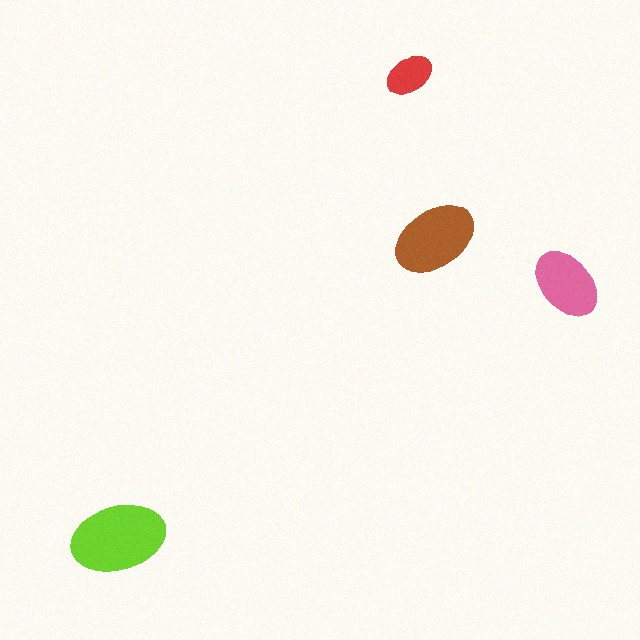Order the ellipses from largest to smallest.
the lime one, the brown one, the pink one, the red one.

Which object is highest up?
The red ellipse is topmost.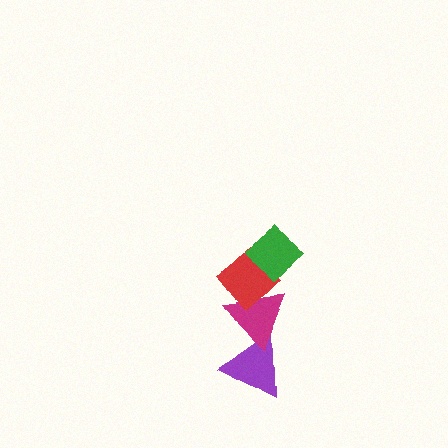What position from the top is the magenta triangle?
The magenta triangle is 3rd from the top.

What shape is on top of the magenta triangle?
The red diamond is on top of the magenta triangle.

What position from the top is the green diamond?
The green diamond is 1st from the top.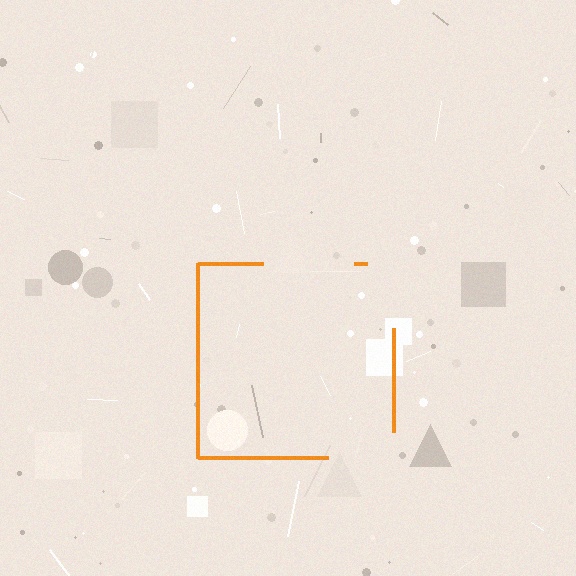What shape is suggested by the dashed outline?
The dashed outline suggests a square.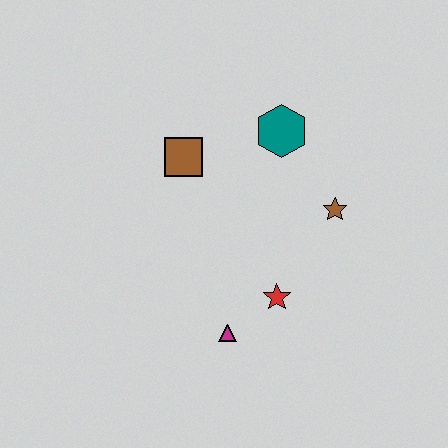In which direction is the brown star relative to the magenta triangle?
The brown star is above the magenta triangle.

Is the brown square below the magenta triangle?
No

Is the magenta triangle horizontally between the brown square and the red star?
Yes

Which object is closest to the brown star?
The teal hexagon is closest to the brown star.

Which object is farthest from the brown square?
The magenta triangle is farthest from the brown square.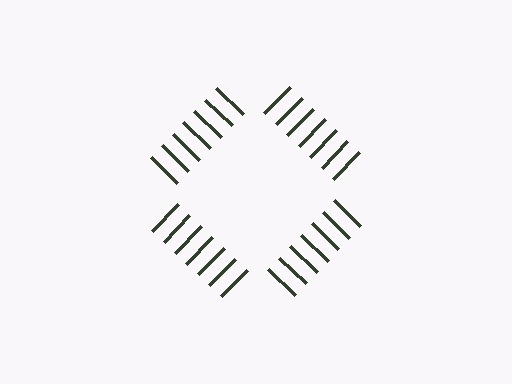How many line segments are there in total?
28 — 7 along each of the 4 edges.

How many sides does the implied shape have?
4 sides — the line-ends trace a square.